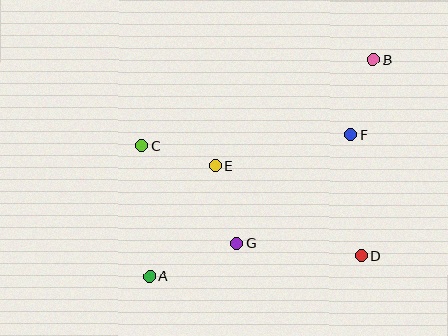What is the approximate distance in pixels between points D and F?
The distance between D and F is approximately 122 pixels.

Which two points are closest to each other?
Points C and E are closest to each other.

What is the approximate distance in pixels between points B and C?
The distance between B and C is approximately 247 pixels.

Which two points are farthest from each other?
Points A and B are farthest from each other.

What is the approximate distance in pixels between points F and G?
The distance between F and G is approximately 158 pixels.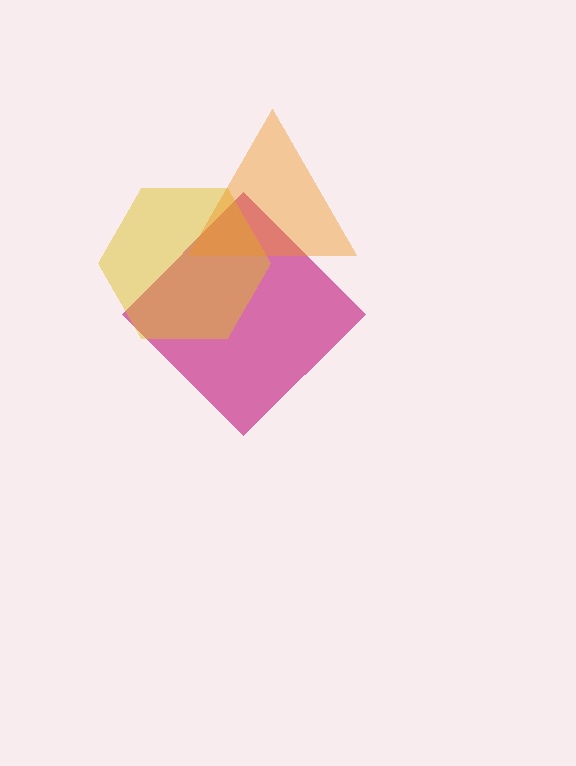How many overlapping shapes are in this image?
There are 3 overlapping shapes in the image.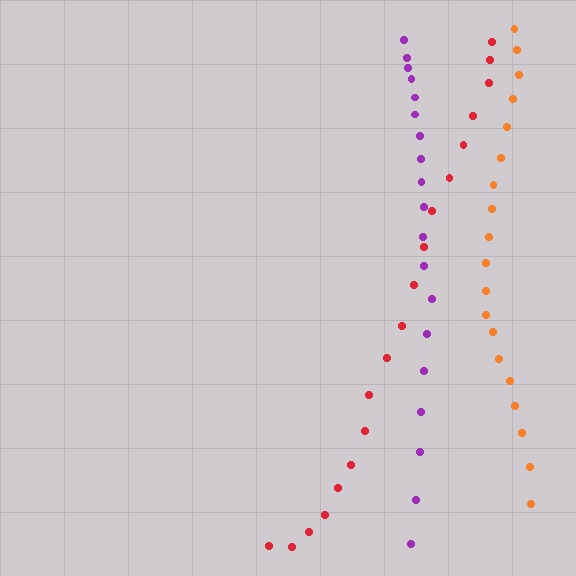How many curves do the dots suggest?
There are 3 distinct paths.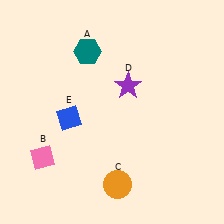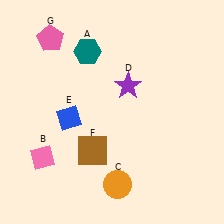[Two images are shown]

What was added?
A brown square (F), a pink pentagon (G) were added in Image 2.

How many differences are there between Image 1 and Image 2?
There are 2 differences between the two images.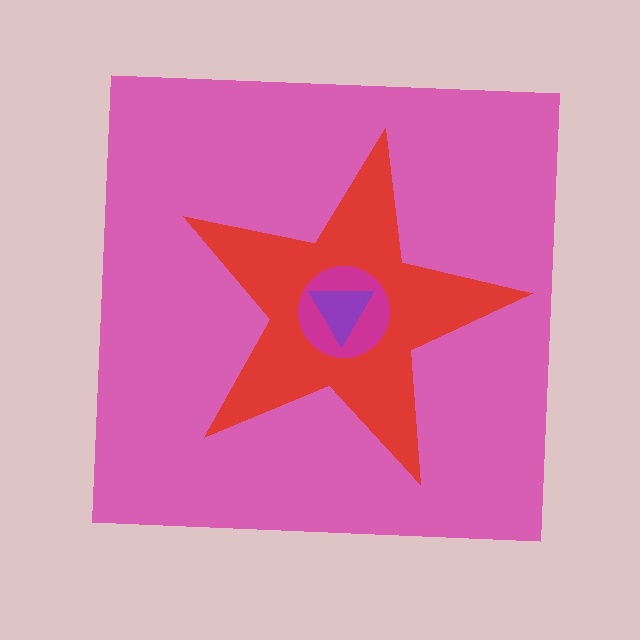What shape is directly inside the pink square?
The red star.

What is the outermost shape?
The pink square.